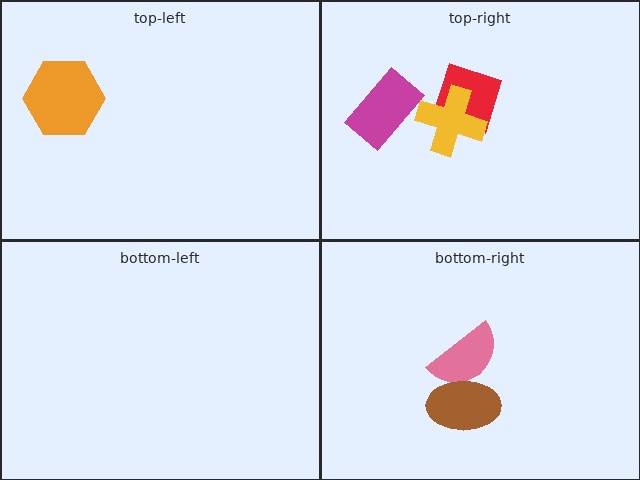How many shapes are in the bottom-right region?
2.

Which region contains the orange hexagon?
The top-left region.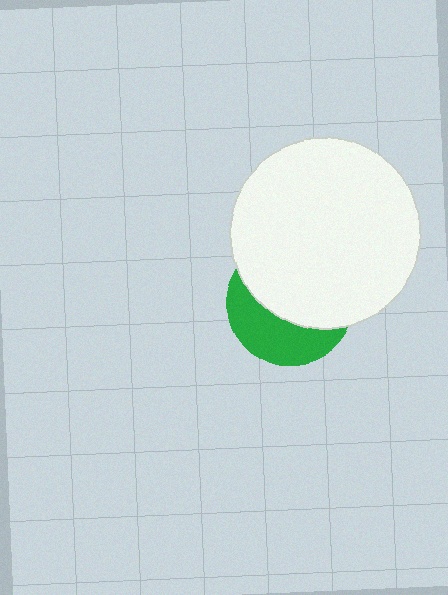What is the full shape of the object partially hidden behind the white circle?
The partially hidden object is a green circle.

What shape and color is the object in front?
The object in front is a white circle.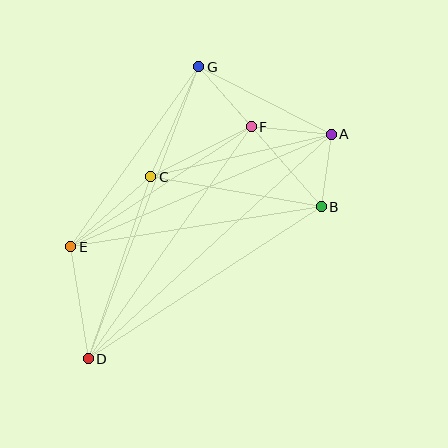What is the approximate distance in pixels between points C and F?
The distance between C and F is approximately 112 pixels.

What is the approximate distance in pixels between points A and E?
The distance between A and E is approximately 284 pixels.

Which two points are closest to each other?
Points A and B are closest to each other.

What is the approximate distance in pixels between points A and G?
The distance between A and G is approximately 149 pixels.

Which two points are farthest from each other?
Points A and D are farthest from each other.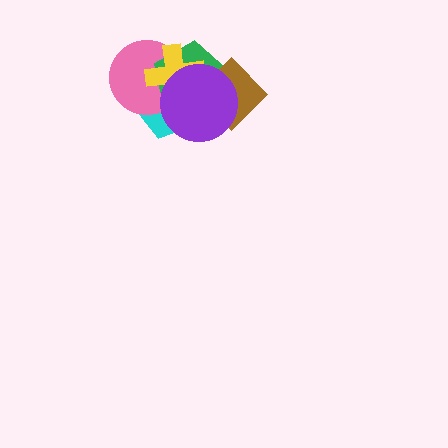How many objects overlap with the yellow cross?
5 objects overlap with the yellow cross.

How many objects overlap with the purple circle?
5 objects overlap with the purple circle.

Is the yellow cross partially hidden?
Yes, it is partially covered by another shape.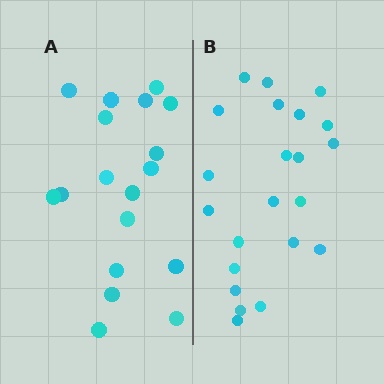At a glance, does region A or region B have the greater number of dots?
Region B (the right region) has more dots.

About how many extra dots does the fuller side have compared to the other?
Region B has about 4 more dots than region A.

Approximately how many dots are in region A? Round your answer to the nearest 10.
About 20 dots. (The exact count is 18, which rounds to 20.)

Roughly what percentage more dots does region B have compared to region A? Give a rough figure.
About 20% more.